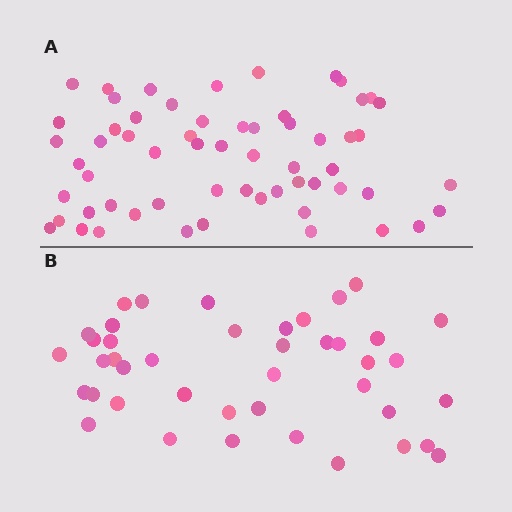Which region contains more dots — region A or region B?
Region A (the top region) has more dots.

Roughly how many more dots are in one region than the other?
Region A has approximately 20 more dots than region B.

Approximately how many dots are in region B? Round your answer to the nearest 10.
About 40 dots. (The exact count is 42, which rounds to 40.)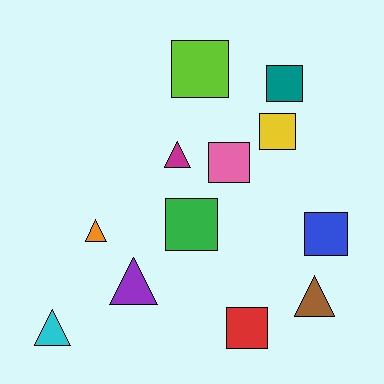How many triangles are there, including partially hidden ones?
There are 5 triangles.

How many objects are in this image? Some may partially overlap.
There are 12 objects.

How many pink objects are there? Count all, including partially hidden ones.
There is 1 pink object.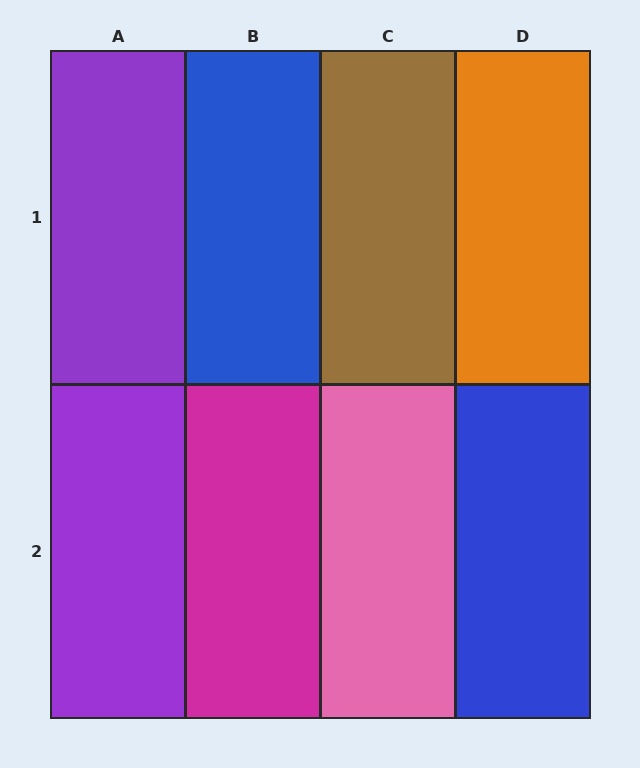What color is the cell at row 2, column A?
Purple.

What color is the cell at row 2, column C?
Pink.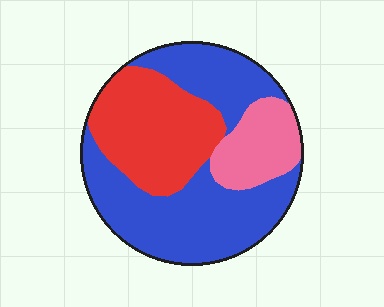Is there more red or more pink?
Red.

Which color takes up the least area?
Pink, at roughly 15%.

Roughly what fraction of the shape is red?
Red covers about 30% of the shape.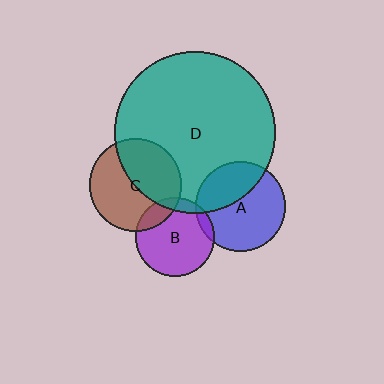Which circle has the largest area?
Circle D (teal).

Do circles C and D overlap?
Yes.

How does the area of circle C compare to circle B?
Approximately 1.4 times.